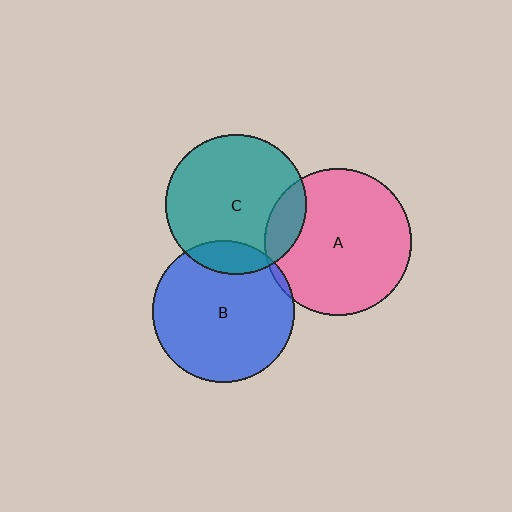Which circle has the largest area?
Circle A (pink).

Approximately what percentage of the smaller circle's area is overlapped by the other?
Approximately 5%.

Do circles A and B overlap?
Yes.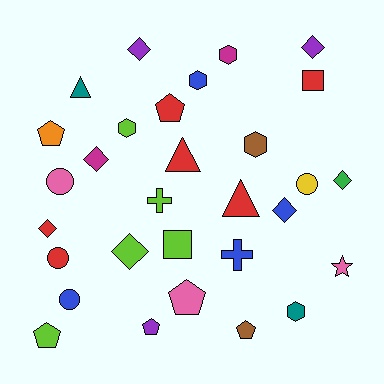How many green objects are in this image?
There is 1 green object.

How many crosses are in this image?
There are 2 crosses.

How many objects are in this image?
There are 30 objects.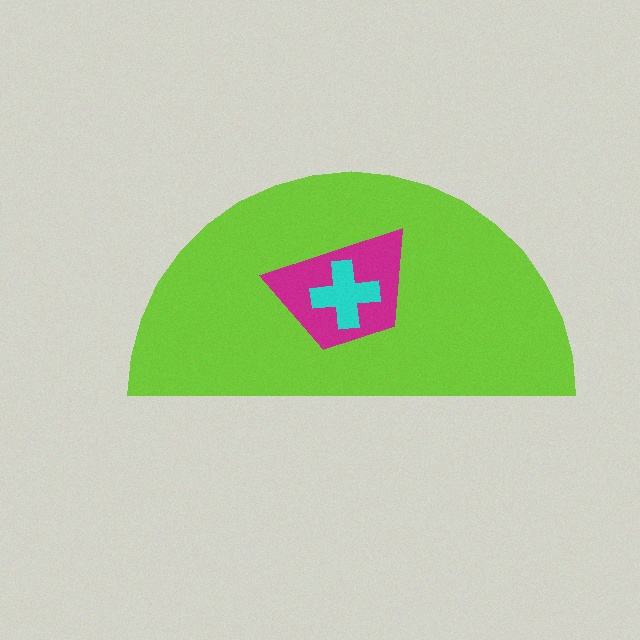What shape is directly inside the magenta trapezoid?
The cyan cross.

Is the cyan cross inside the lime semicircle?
Yes.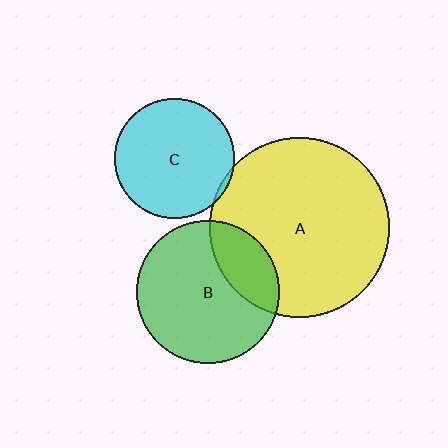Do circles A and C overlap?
Yes.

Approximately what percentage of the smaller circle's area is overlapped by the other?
Approximately 5%.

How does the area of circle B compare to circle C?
Approximately 1.4 times.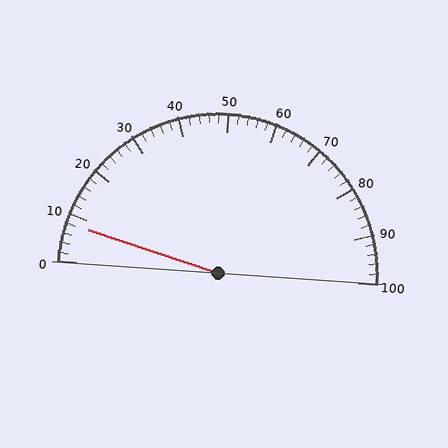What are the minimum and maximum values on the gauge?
The gauge ranges from 0 to 100.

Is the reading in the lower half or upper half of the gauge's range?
The reading is in the lower half of the range (0 to 100).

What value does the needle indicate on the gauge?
The needle indicates approximately 8.